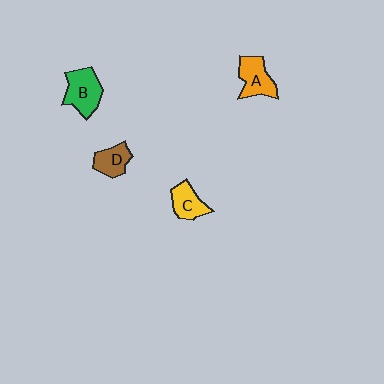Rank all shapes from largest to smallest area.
From largest to smallest: B (green), A (orange), C (yellow), D (brown).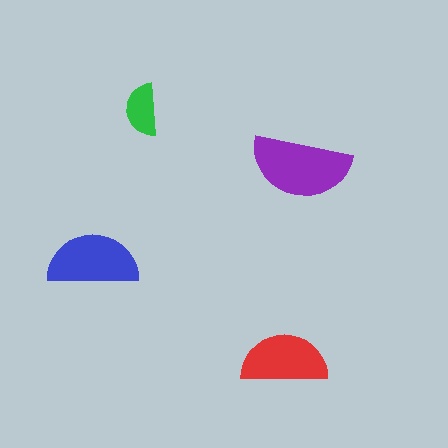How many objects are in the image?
There are 4 objects in the image.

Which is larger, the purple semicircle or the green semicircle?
The purple one.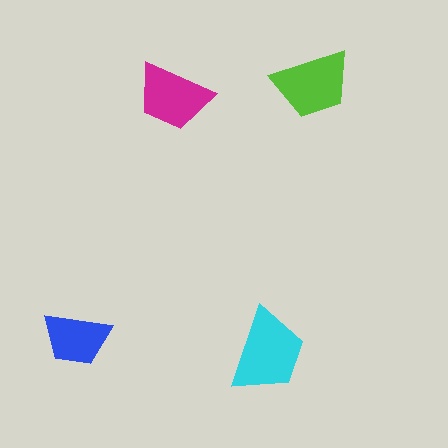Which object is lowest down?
The cyan trapezoid is bottommost.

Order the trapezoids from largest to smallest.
the cyan one, the lime one, the magenta one, the blue one.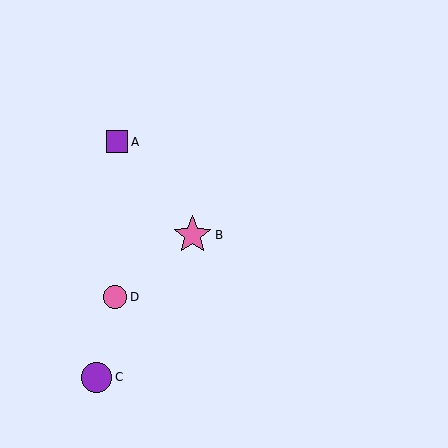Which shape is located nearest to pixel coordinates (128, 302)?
The pink circle (labeled D) at (115, 297) is nearest to that location.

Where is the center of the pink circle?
The center of the pink circle is at (115, 297).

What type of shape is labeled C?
Shape C is a purple circle.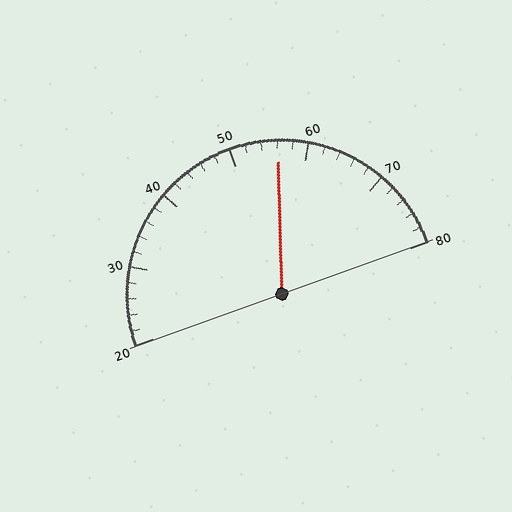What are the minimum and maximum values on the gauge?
The gauge ranges from 20 to 80.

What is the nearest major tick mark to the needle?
The nearest major tick mark is 60.